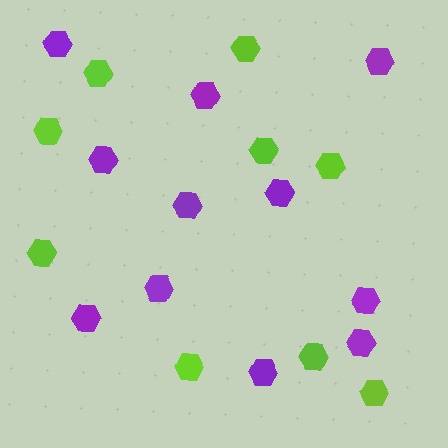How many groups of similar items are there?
There are 2 groups: one group of lime hexagons (9) and one group of purple hexagons (11).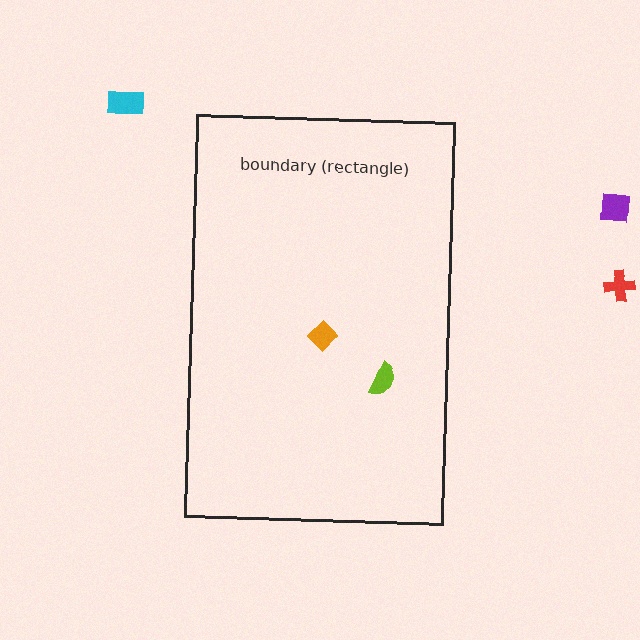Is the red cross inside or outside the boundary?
Outside.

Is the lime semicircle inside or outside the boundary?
Inside.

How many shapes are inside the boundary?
2 inside, 3 outside.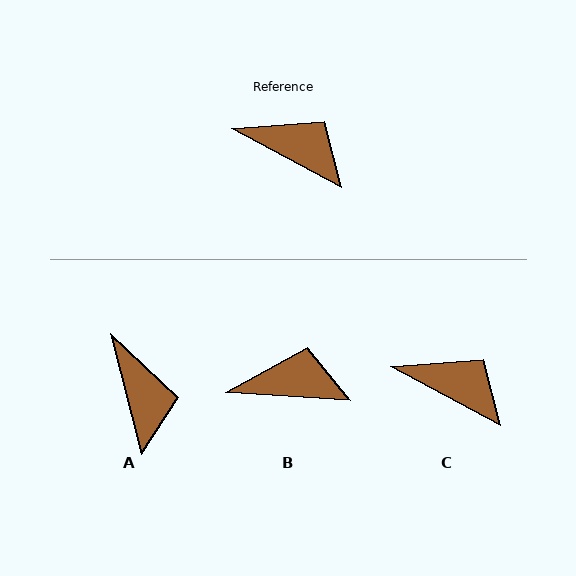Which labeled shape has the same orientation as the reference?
C.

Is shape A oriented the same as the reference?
No, it is off by about 47 degrees.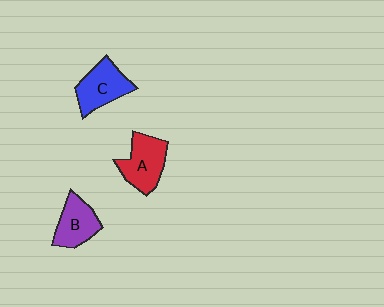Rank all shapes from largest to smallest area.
From largest to smallest: A (red), C (blue), B (purple).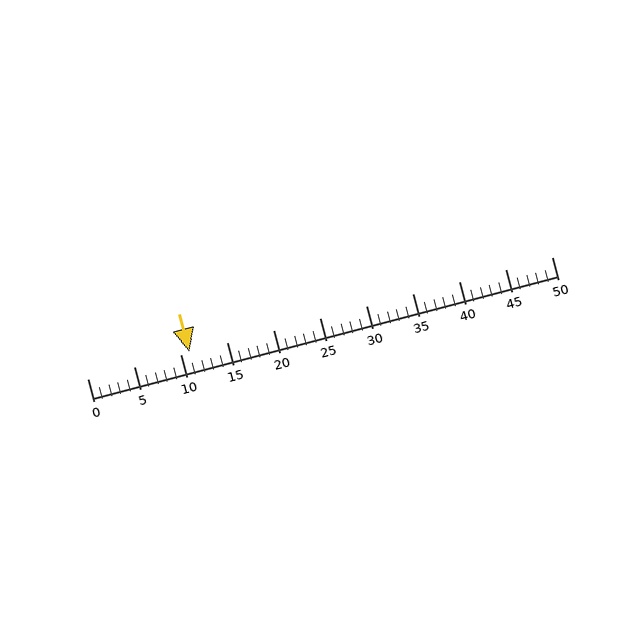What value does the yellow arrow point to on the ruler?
The yellow arrow points to approximately 11.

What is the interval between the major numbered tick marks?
The major tick marks are spaced 5 units apart.